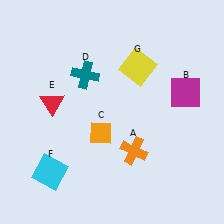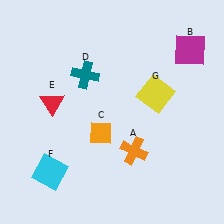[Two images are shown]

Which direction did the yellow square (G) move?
The yellow square (G) moved down.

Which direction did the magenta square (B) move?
The magenta square (B) moved up.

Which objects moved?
The objects that moved are: the magenta square (B), the yellow square (G).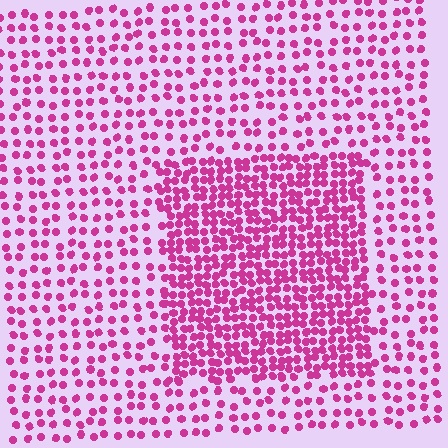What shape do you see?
I see a rectangle.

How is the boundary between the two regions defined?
The boundary is defined by a change in element density (approximately 2.2x ratio). All elements are the same color, size, and shape.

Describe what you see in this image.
The image contains small magenta elements arranged at two different densities. A rectangle-shaped region is visible where the elements are more densely packed than the surrounding area.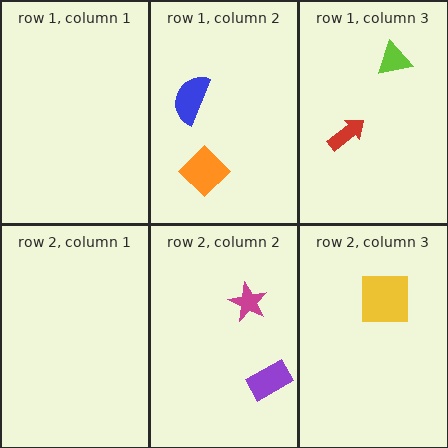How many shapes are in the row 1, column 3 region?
2.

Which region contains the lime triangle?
The row 1, column 3 region.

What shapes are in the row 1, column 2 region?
The blue semicircle, the orange diamond.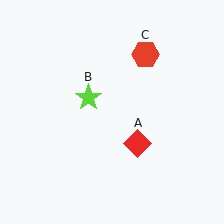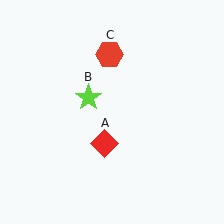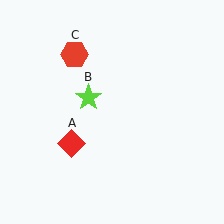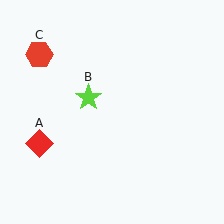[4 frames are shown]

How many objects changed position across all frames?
2 objects changed position: red diamond (object A), red hexagon (object C).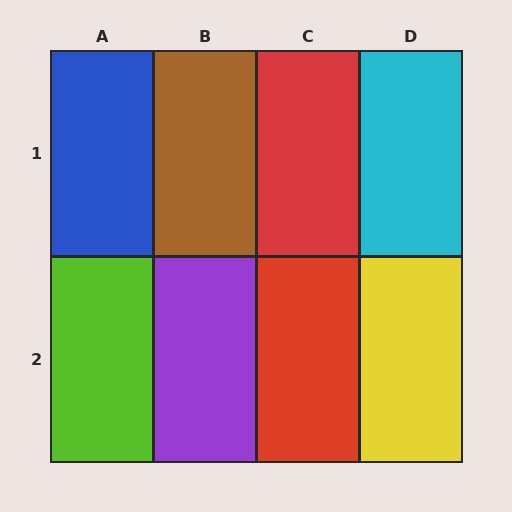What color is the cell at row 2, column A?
Lime.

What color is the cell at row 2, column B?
Purple.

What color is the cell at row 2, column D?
Yellow.